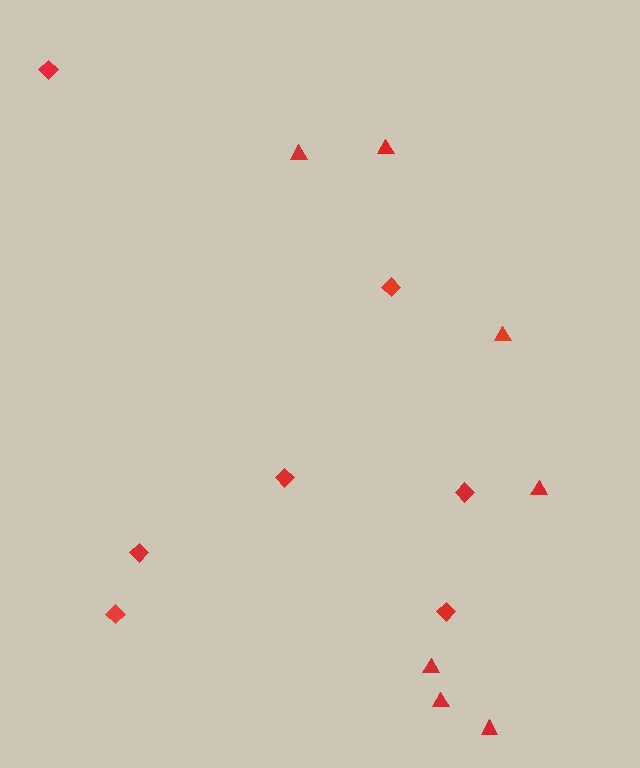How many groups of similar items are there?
There are 2 groups: one group of diamonds (7) and one group of triangles (7).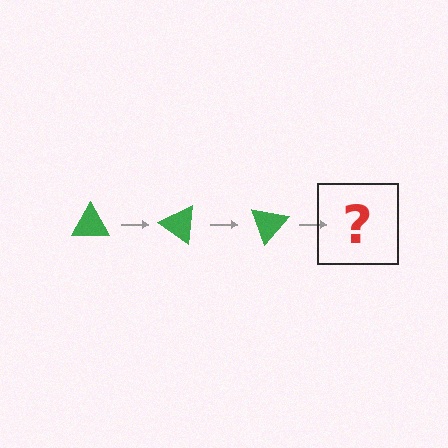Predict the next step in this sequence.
The next step is a green triangle rotated 105 degrees.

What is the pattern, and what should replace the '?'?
The pattern is that the triangle rotates 35 degrees each step. The '?' should be a green triangle rotated 105 degrees.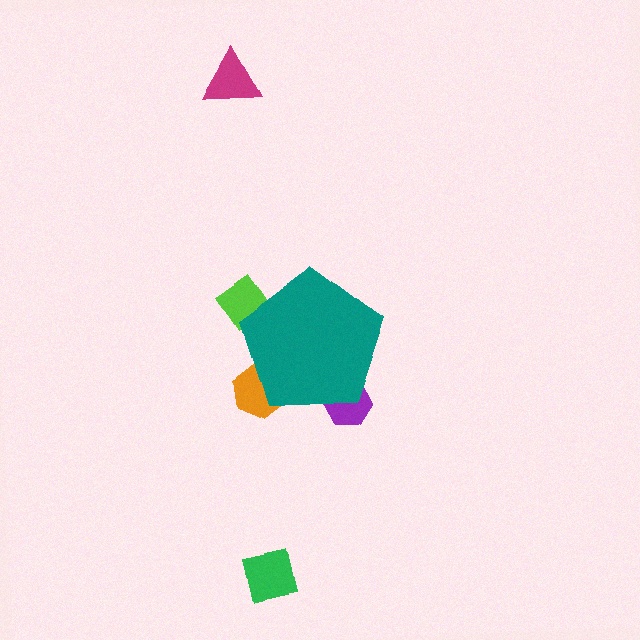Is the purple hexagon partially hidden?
Yes, the purple hexagon is partially hidden behind the teal pentagon.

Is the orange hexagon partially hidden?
Yes, the orange hexagon is partially hidden behind the teal pentagon.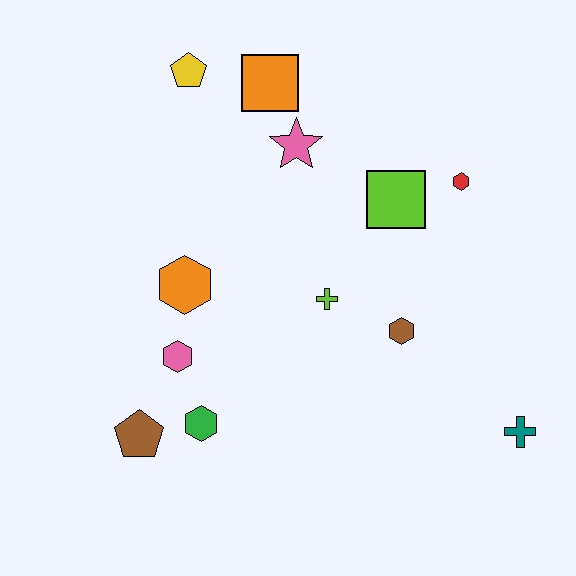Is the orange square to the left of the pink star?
Yes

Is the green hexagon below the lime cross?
Yes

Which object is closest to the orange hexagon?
The pink hexagon is closest to the orange hexagon.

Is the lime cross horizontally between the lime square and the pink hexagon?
Yes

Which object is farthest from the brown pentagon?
The red hexagon is farthest from the brown pentagon.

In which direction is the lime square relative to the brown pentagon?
The lime square is to the right of the brown pentagon.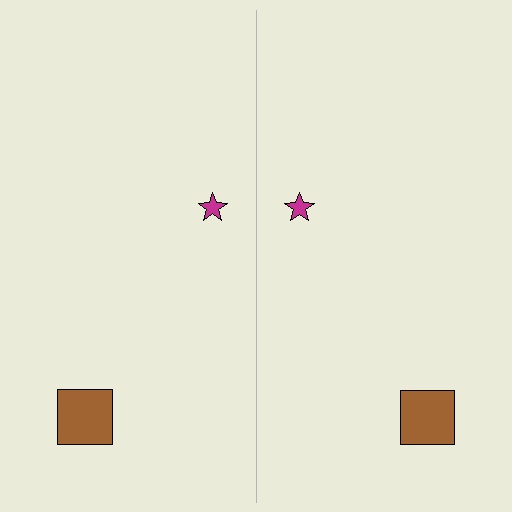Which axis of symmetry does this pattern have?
The pattern has a vertical axis of symmetry running through the center of the image.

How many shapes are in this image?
There are 4 shapes in this image.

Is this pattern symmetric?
Yes, this pattern has bilateral (reflection) symmetry.